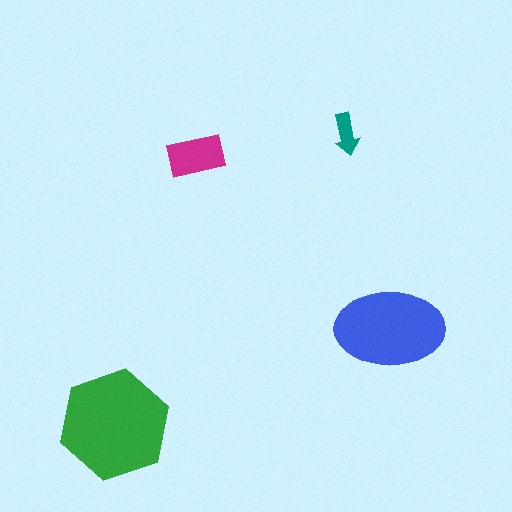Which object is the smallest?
The teal arrow.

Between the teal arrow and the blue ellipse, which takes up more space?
The blue ellipse.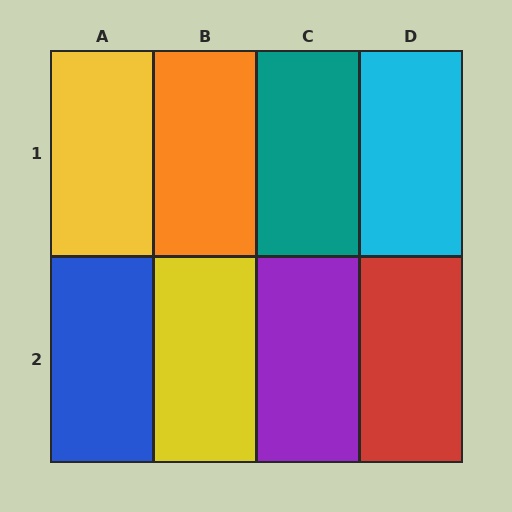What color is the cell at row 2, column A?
Blue.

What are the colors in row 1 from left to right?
Yellow, orange, teal, cyan.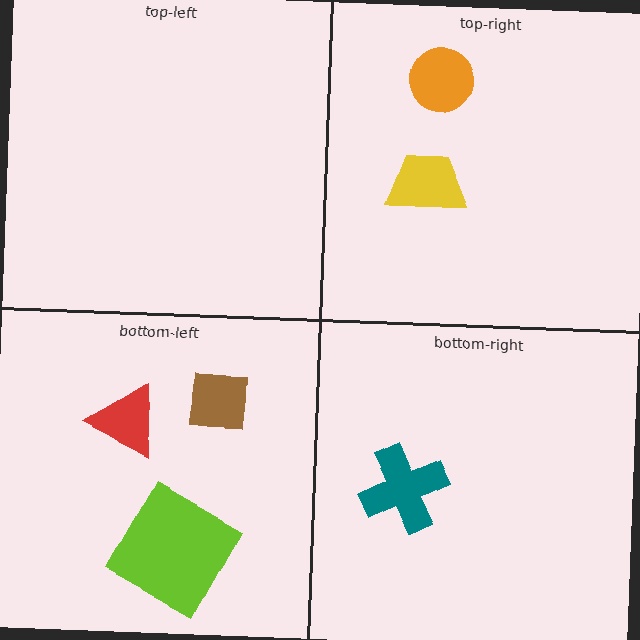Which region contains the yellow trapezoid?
The top-right region.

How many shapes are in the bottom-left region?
3.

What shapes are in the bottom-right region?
The teal cross.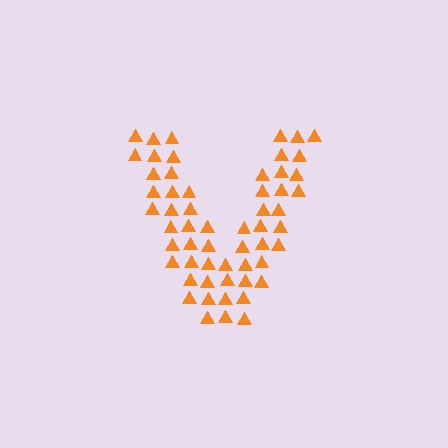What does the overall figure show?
The overall figure shows the letter V.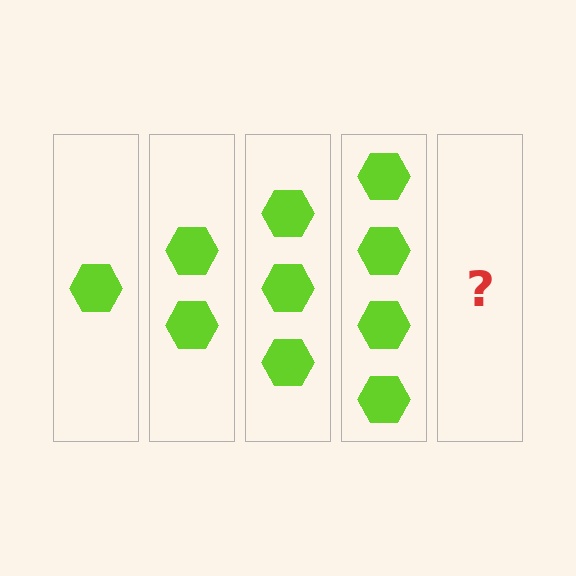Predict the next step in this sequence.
The next step is 5 hexagons.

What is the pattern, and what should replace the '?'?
The pattern is that each step adds one more hexagon. The '?' should be 5 hexagons.